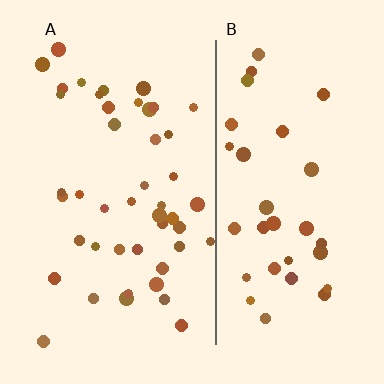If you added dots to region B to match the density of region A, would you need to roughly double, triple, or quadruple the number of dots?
Approximately double.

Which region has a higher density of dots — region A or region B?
A (the left).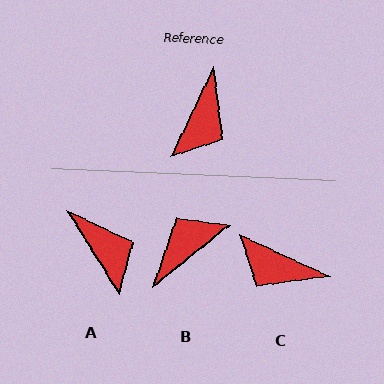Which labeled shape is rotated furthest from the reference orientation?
B, about 154 degrees away.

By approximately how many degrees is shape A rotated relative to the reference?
Approximately 57 degrees counter-clockwise.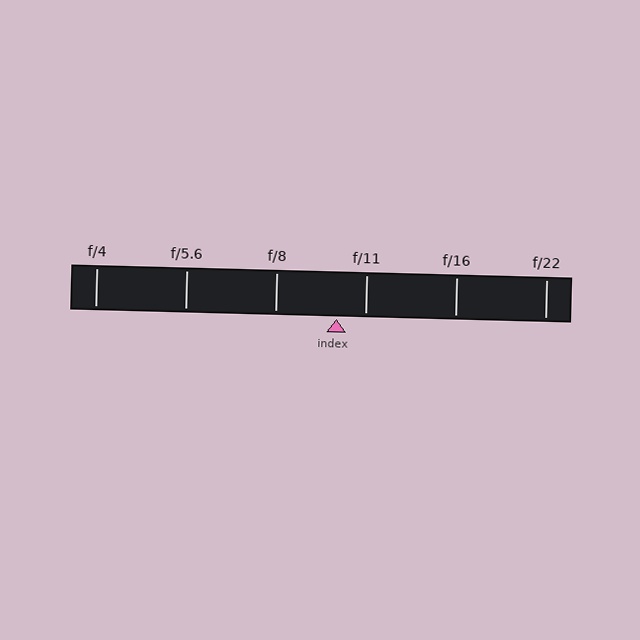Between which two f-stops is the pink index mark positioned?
The index mark is between f/8 and f/11.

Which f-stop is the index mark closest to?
The index mark is closest to f/11.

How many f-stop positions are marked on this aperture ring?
There are 6 f-stop positions marked.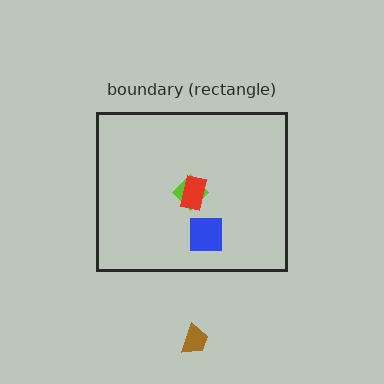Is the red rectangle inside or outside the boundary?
Inside.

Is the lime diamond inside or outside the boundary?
Inside.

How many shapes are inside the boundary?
3 inside, 1 outside.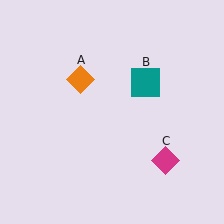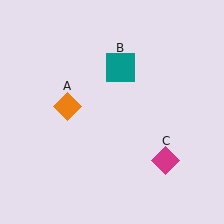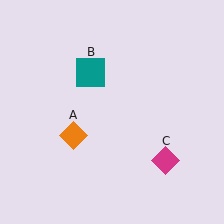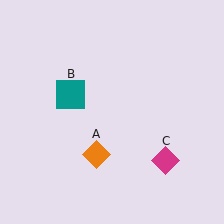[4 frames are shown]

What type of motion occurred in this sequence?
The orange diamond (object A), teal square (object B) rotated counterclockwise around the center of the scene.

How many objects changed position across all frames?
2 objects changed position: orange diamond (object A), teal square (object B).